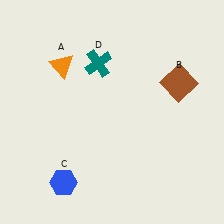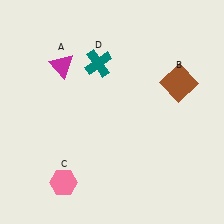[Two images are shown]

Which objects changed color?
A changed from orange to magenta. C changed from blue to pink.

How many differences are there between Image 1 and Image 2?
There are 2 differences between the two images.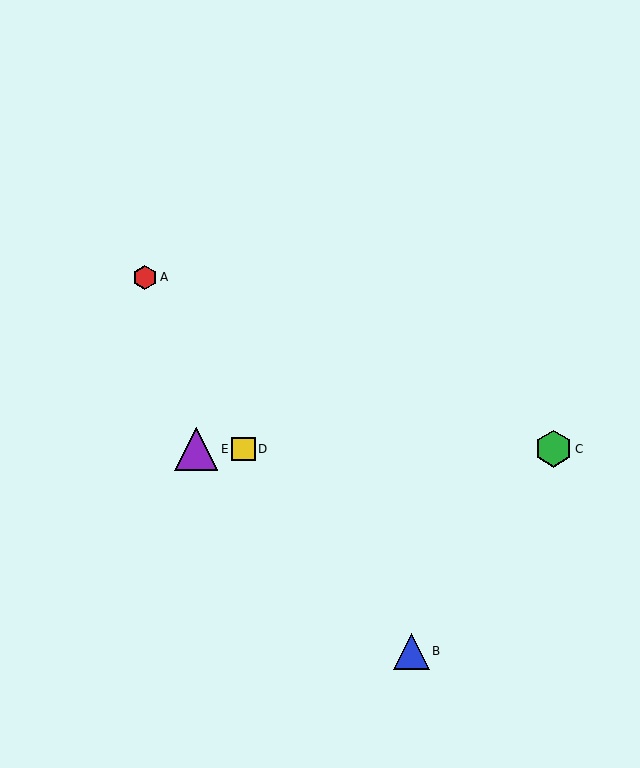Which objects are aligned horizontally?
Objects C, D, E are aligned horizontally.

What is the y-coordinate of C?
Object C is at y≈449.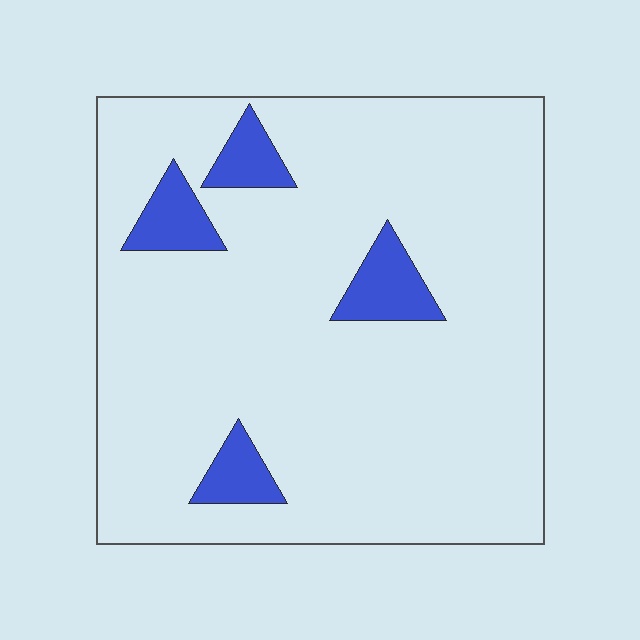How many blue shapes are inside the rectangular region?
4.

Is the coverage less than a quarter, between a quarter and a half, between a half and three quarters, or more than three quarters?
Less than a quarter.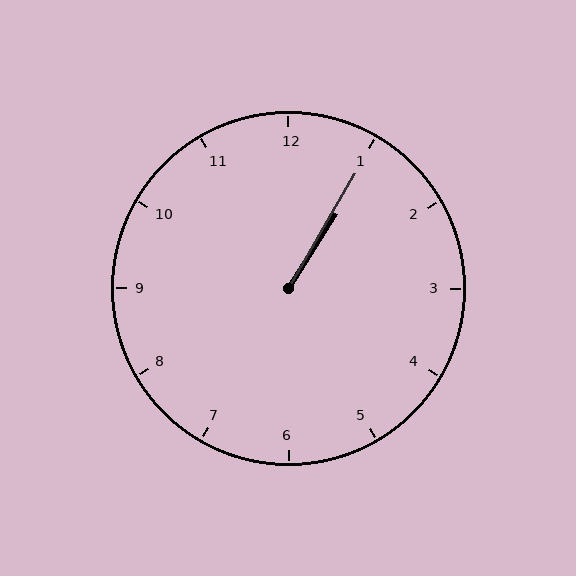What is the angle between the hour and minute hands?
Approximately 2 degrees.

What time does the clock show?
1:05.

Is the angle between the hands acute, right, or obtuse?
It is acute.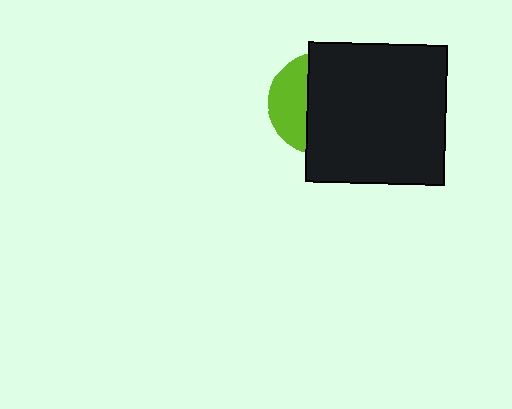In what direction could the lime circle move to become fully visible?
The lime circle could move left. That would shift it out from behind the black square entirely.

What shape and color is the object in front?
The object in front is a black square.